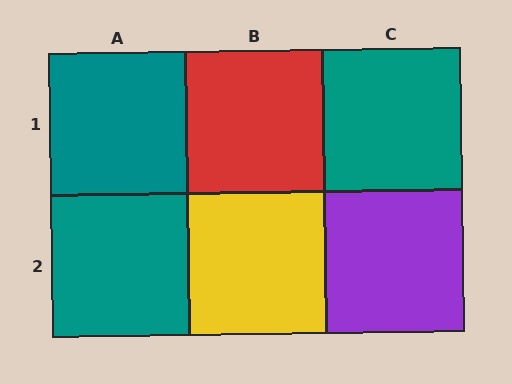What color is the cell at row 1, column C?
Teal.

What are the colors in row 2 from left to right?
Teal, yellow, purple.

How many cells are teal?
3 cells are teal.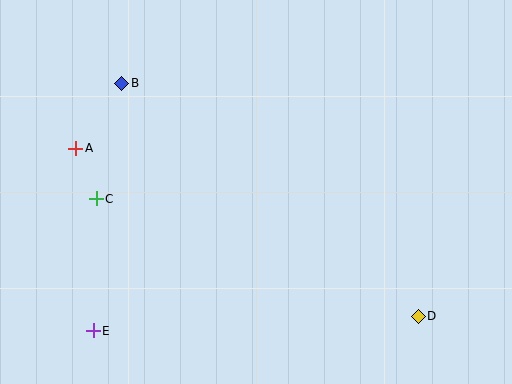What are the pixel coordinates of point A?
Point A is at (76, 148).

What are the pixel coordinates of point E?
Point E is at (93, 331).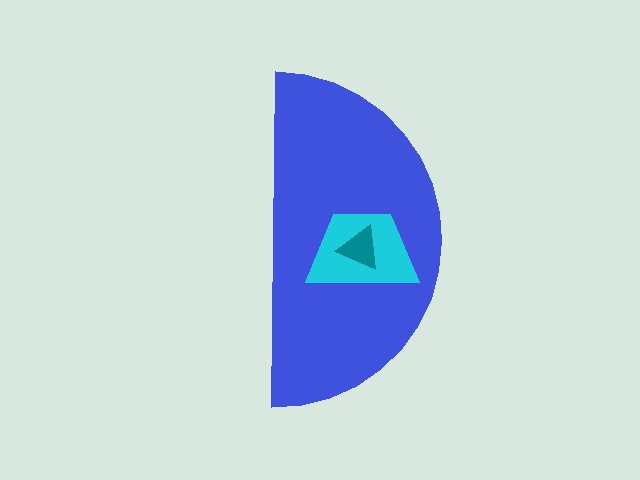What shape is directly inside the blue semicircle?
The cyan trapezoid.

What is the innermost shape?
The teal triangle.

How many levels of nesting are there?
3.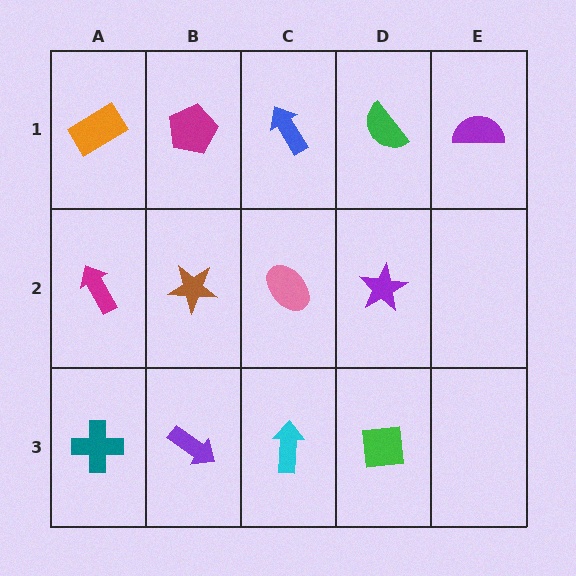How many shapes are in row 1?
5 shapes.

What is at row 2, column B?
A brown star.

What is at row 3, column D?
A green square.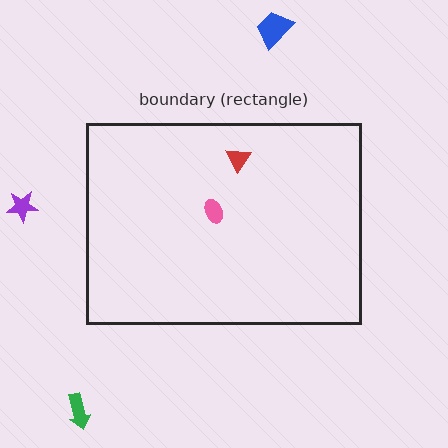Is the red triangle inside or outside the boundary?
Inside.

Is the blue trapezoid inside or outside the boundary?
Outside.